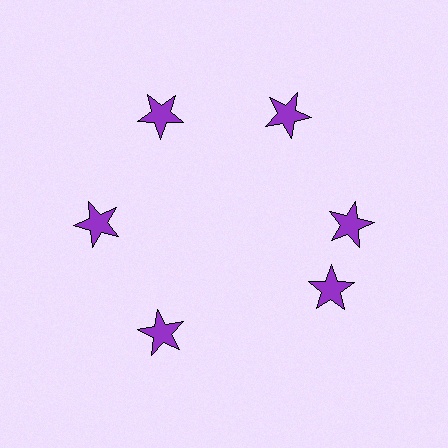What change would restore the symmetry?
The symmetry would be restored by rotating it back into even spacing with its neighbors so that all 6 stars sit at equal angles and equal distance from the center.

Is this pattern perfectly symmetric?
No. The 6 purple stars are arranged in a ring, but one element near the 5 o'clock position is rotated out of alignment along the ring, breaking the 6-fold rotational symmetry.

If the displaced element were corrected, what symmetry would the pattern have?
It would have 6-fold rotational symmetry — the pattern would map onto itself every 60 degrees.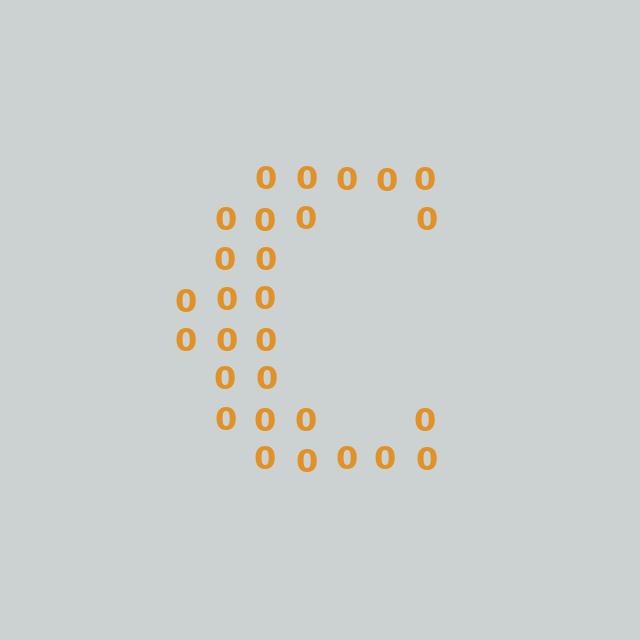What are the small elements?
The small elements are digit 0's.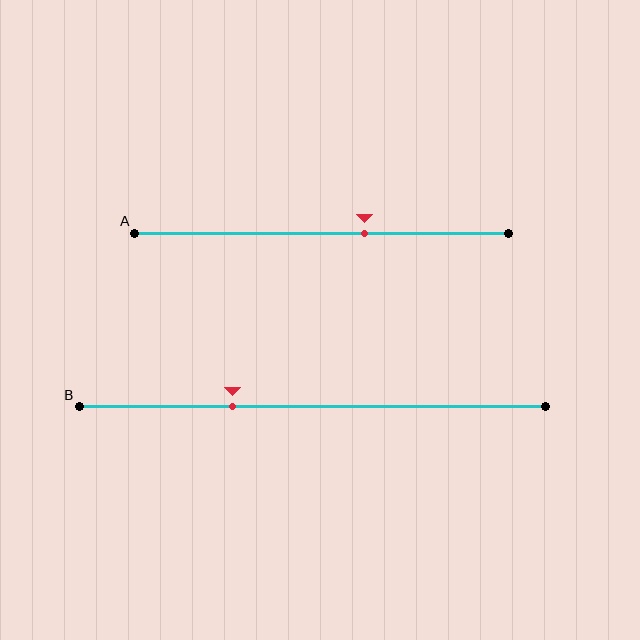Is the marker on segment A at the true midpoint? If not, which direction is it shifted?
No, the marker on segment A is shifted to the right by about 12% of the segment length.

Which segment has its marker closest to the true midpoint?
Segment A has its marker closest to the true midpoint.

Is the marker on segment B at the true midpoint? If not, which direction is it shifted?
No, the marker on segment B is shifted to the left by about 17% of the segment length.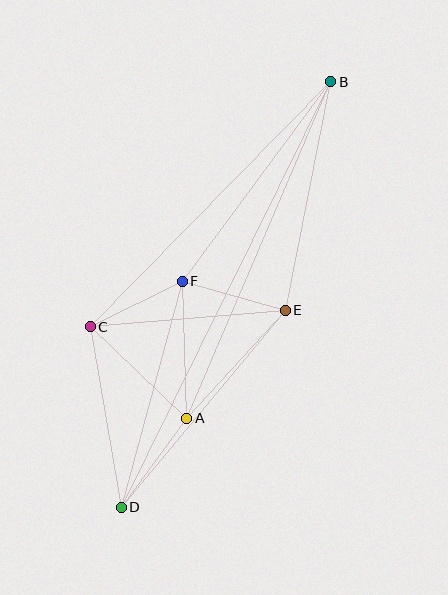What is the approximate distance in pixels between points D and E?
The distance between D and E is approximately 256 pixels.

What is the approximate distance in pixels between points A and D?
The distance between A and D is approximately 110 pixels.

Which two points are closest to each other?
Points C and F are closest to each other.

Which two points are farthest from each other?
Points B and D are farthest from each other.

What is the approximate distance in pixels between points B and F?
The distance between B and F is approximately 249 pixels.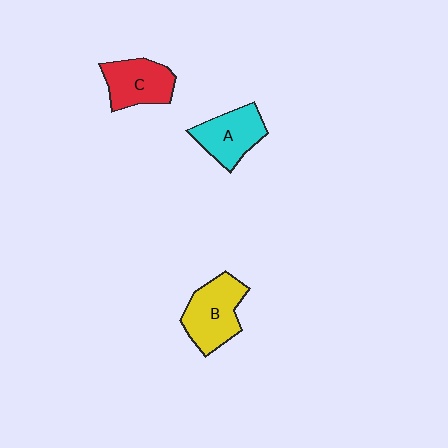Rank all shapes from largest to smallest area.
From largest to smallest: B (yellow), C (red), A (cyan).